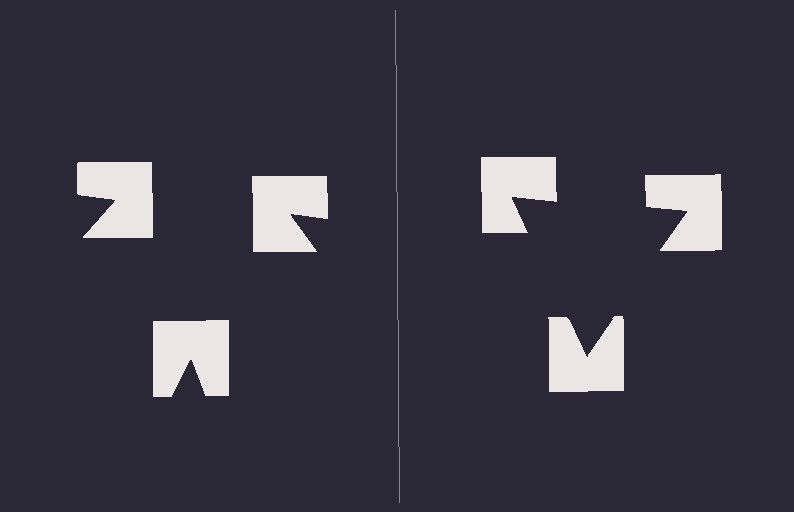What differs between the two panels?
The notched squares are positioned identically on both sides; only the wedge orientations differ. On the right they align to a triangle; on the left they are misaligned.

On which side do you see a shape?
An illusory triangle appears on the right side. On the left side the wedge cuts are rotated, so no coherent shape forms.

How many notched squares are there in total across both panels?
6 — 3 on each side.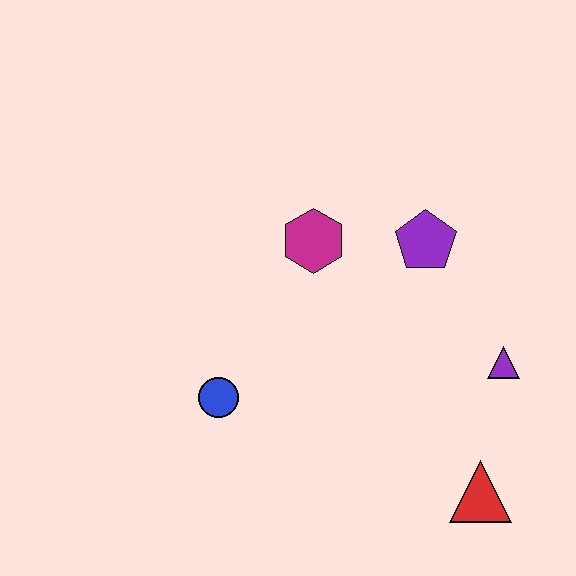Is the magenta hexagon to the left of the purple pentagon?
Yes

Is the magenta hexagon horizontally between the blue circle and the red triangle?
Yes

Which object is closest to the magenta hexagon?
The purple pentagon is closest to the magenta hexagon.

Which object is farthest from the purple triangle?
The blue circle is farthest from the purple triangle.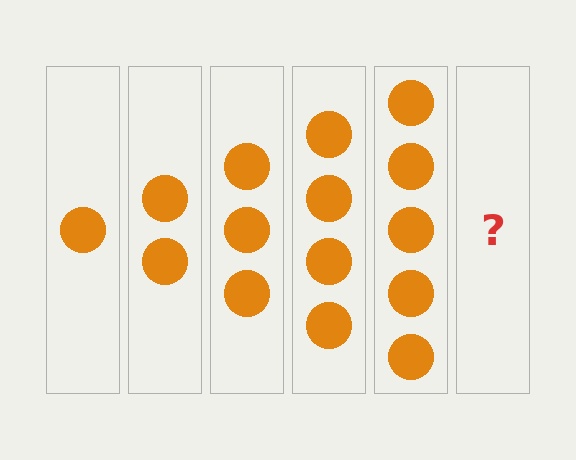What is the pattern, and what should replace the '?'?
The pattern is that each step adds one more circle. The '?' should be 6 circles.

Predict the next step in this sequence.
The next step is 6 circles.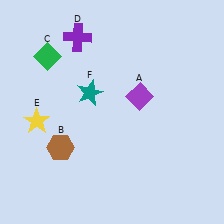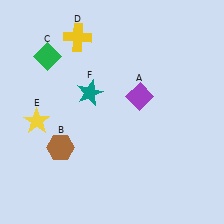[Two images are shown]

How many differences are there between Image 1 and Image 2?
There is 1 difference between the two images.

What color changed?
The cross (D) changed from purple in Image 1 to yellow in Image 2.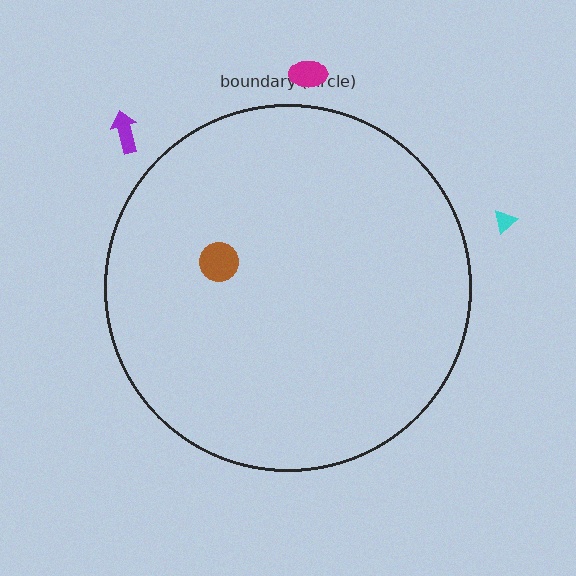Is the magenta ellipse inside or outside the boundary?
Outside.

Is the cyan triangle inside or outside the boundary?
Outside.